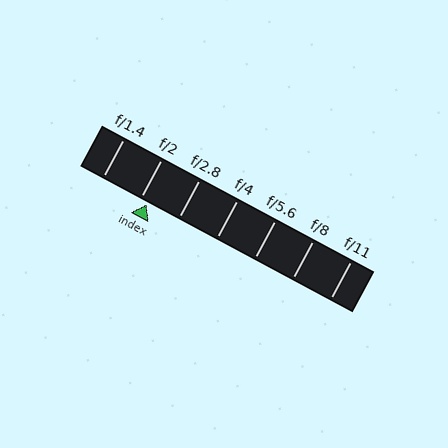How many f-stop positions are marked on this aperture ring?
There are 7 f-stop positions marked.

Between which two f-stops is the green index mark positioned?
The index mark is between f/2 and f/2.8.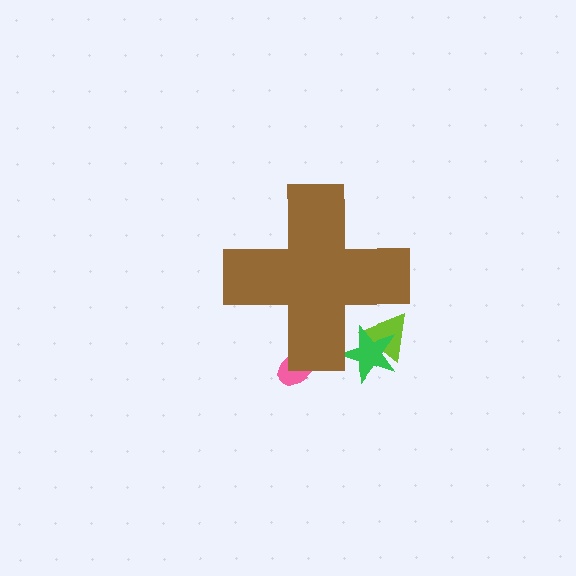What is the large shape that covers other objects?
A brown cross.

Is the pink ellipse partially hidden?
Yes, the pink ellipse is partially hidden behind the brown cross.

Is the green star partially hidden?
Yes, the green star is partially hidden behind the brown cross.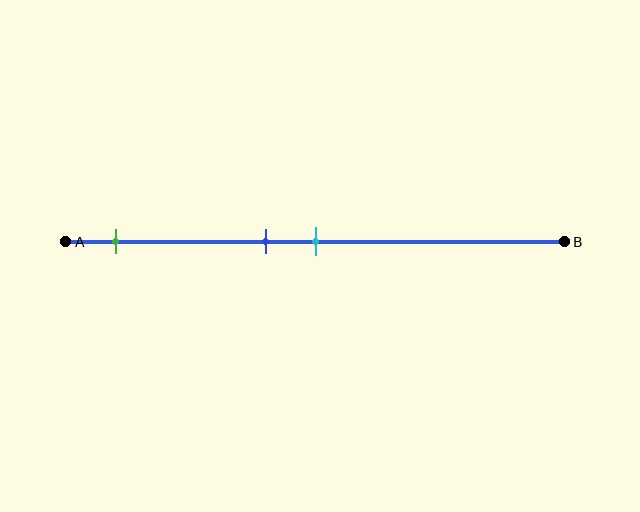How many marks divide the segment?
There are 3 marks dividing the segment.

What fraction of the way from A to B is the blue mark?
The blue mark is approximately 40% (0.4) of the way from A to B.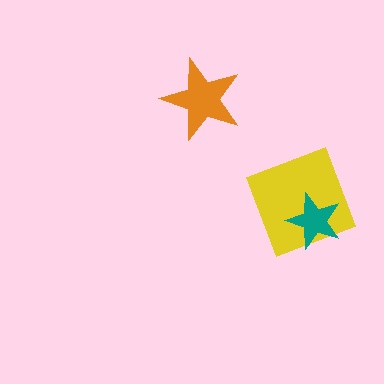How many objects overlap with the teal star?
1 object overlaps with the teal star.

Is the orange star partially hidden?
No, no other shape covers it.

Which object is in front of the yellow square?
The teal star is in front of the yellow square.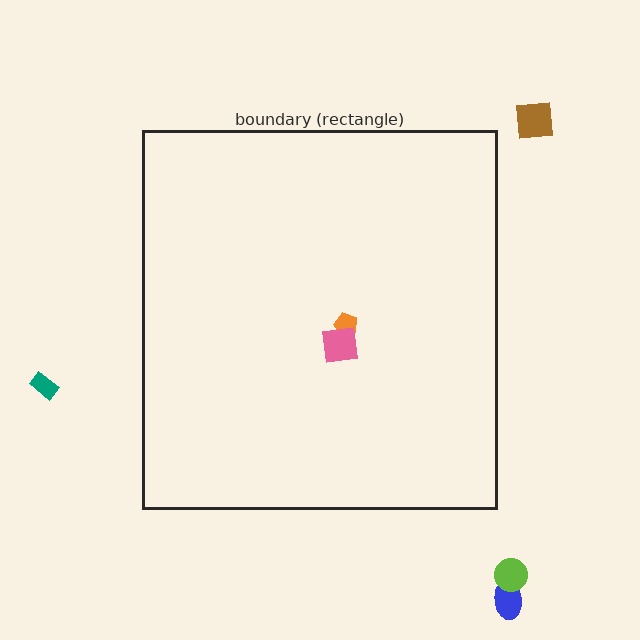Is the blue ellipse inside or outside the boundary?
Outside.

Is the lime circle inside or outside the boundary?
Outside.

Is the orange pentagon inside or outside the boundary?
Inside.